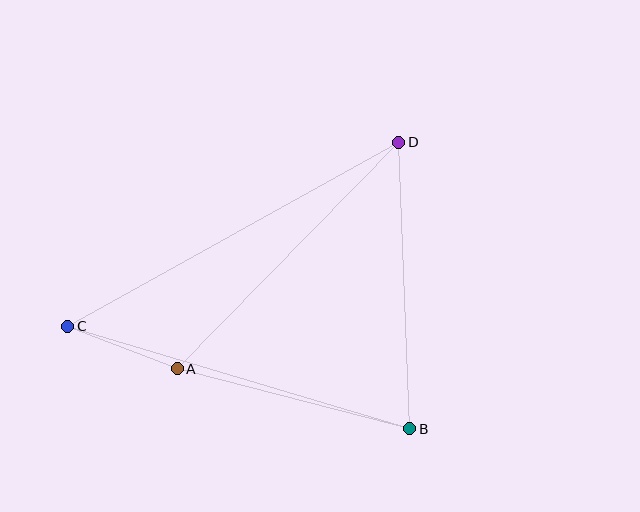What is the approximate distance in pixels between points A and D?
The distance between A and D is approximately 317 pixels.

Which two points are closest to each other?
Points A and C are closest to each other.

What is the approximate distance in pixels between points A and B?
The distance between A and B is approximately 240 pixels.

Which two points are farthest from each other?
Points C and D are farthest from each other.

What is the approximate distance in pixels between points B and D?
The distance between B and D is approximately 287 pixels.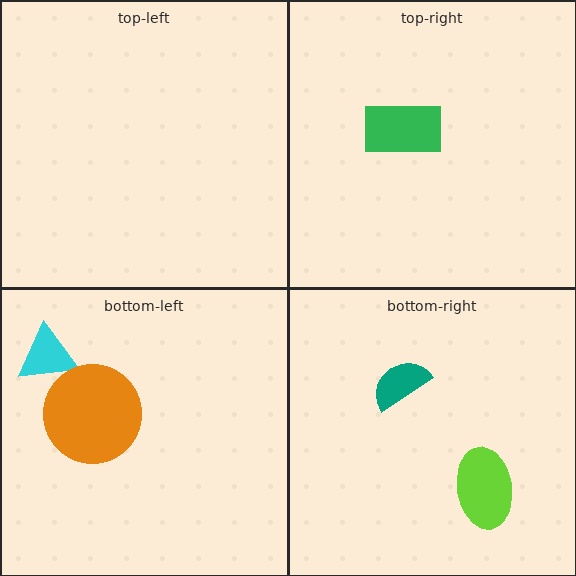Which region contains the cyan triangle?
The bottom-left region.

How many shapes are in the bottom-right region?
2.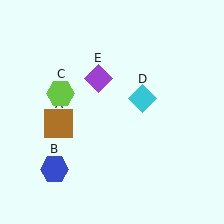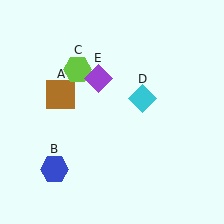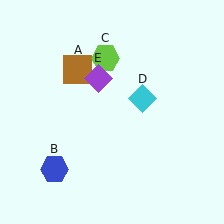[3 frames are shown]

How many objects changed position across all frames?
2 objects changed position: brown square (object A), lime hexagon (object C).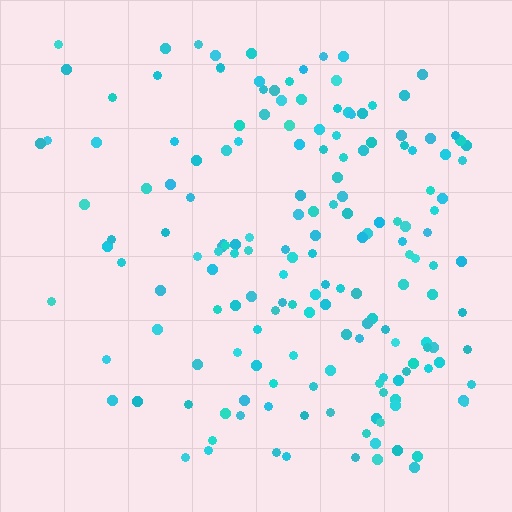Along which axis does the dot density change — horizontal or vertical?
Horizontal.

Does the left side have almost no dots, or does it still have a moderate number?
Still a moderate number, just noticeably fewer than the right.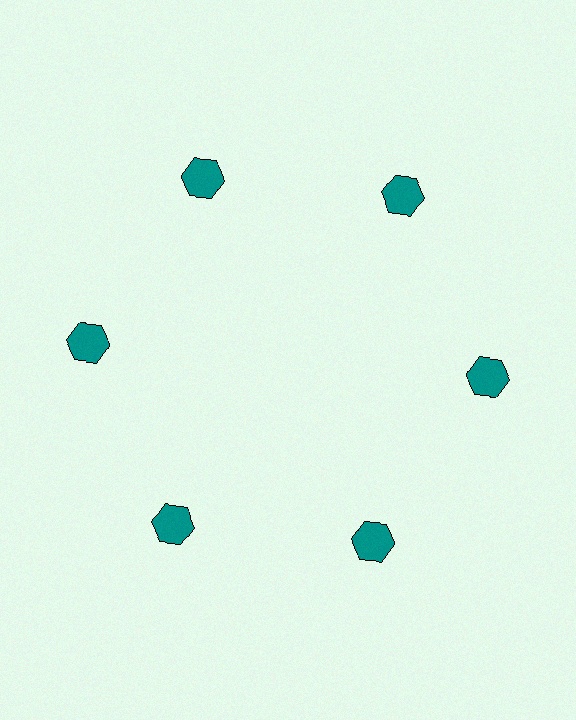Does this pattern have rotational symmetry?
Yes, this pattern has 6-fold rotational symmetry. It looks the same after rotating 60 degrees around the center.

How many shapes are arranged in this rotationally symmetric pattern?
There are 6 shapes, arranged in 6 groups of 1.